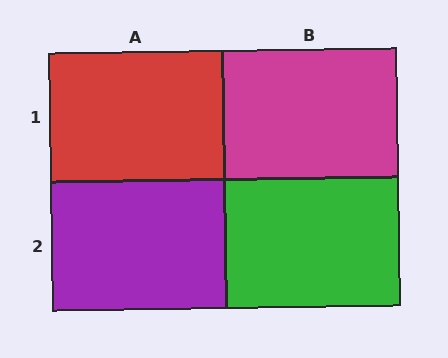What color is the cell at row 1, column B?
Magenta.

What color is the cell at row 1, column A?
Red.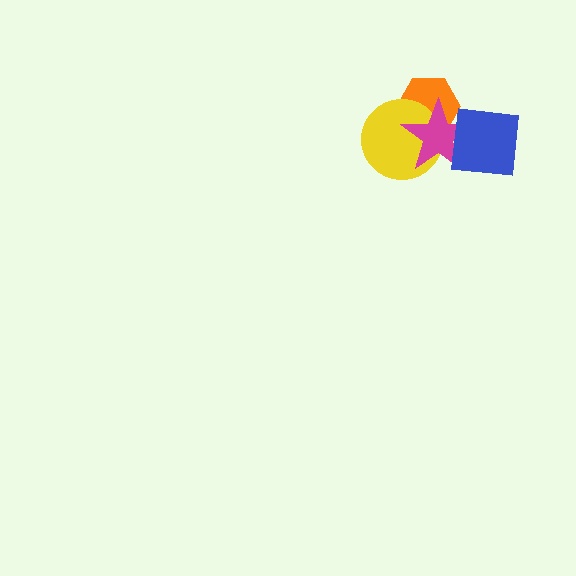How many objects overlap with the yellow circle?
2 objects overlap with the yellow circle.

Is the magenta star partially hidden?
Yes, it is partially covered by another shape.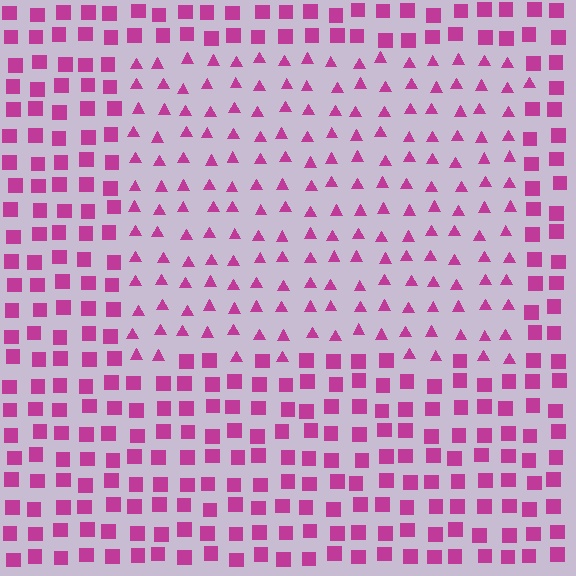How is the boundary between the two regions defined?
The boundary is defined by a change in element shape: triangles inside vs. squares outside. All elements share the same color and spacing.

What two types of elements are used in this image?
The image uses triangles inside the rectangle region and squares outside it.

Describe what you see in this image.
The image is filled with small magenta elements arranged in a uniform grid. A rectangle-shaped region contains triangles, while the surrounding area contains squares. The boundary is defined purely by the change in element shape.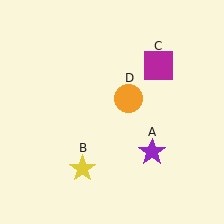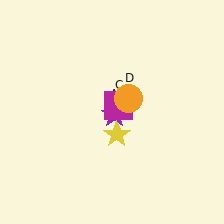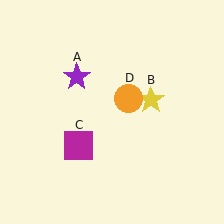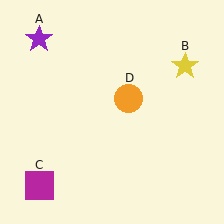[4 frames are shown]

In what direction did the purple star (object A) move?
The purple star (object A) moved up and to the left.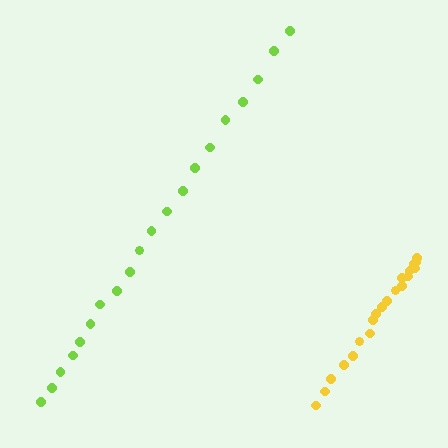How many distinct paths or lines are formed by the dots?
There are 2 distinct paths.